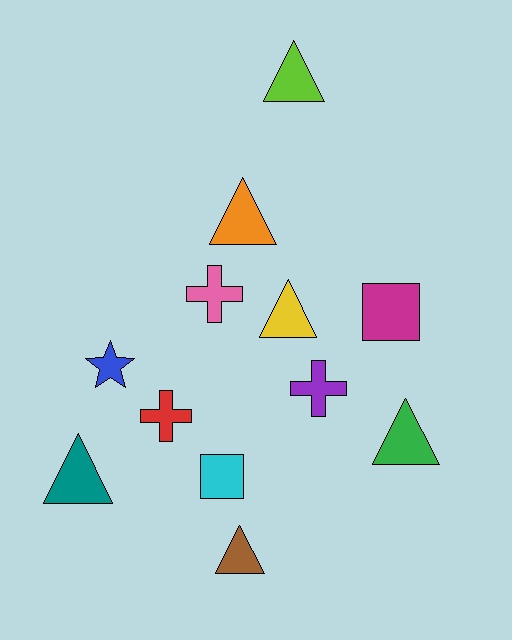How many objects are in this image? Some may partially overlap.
There are 12 objects.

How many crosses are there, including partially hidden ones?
There are 3 crosses.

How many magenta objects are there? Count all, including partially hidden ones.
There is 1 magenta object.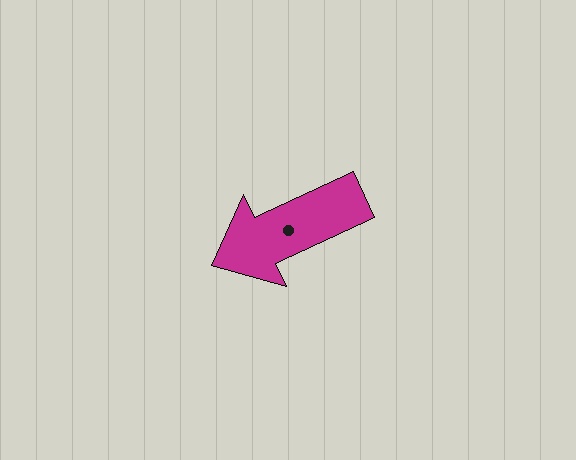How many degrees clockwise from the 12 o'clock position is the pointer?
Approximately 245 degrees.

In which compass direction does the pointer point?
Southwest.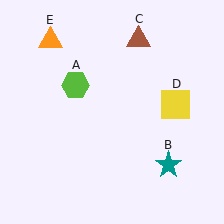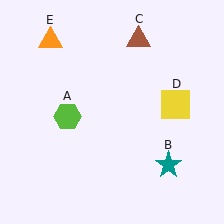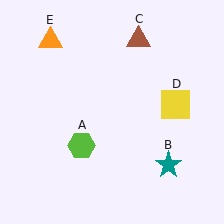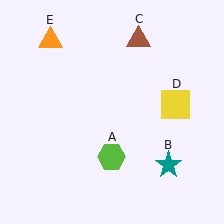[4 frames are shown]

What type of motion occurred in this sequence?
The lime hexagon (object A) rotated counterclockwise around the center of the scene.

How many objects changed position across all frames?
1 object changed position: lime hexagon (object A).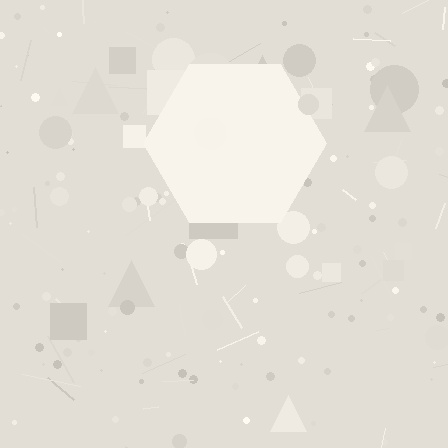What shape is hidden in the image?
A hexagon is hidden in the image.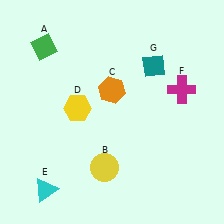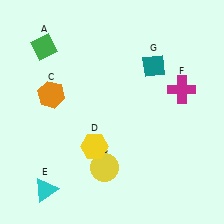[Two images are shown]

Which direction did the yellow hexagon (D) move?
The yellow hexagon (D) moved down.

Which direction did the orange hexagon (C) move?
The orange hexagon (C) moved left.